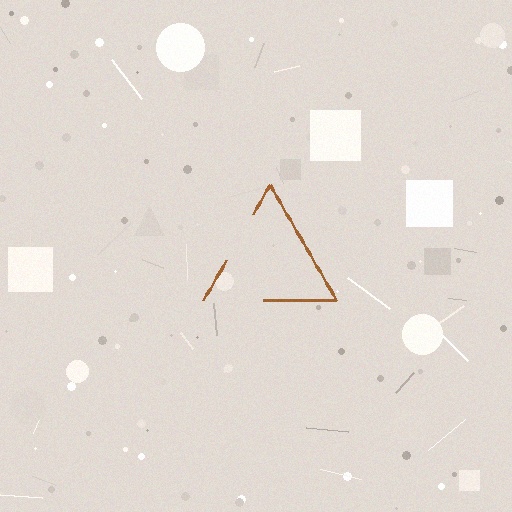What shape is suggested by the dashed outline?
The dashed outline suggests a triangle.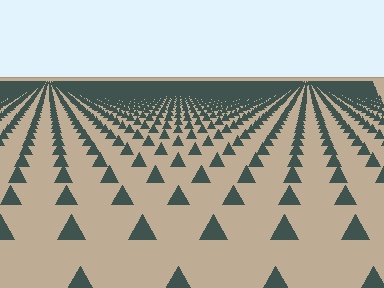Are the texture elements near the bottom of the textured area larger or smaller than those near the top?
Larger. Near the bottom, elements are closer to the viewer and appear at a bigger on-screen size.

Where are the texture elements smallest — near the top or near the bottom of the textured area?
Near the top.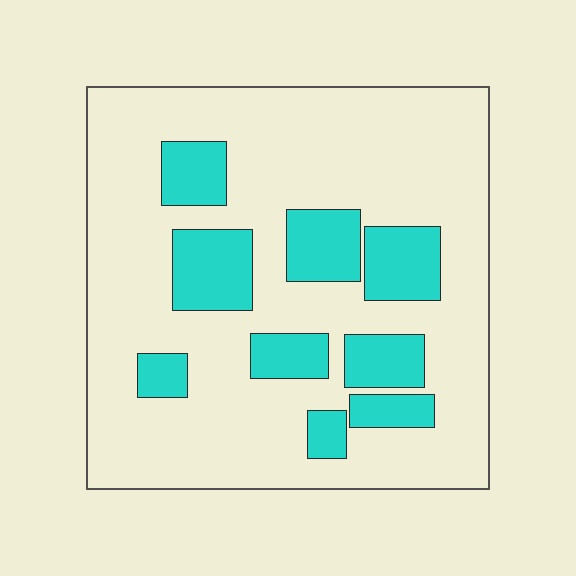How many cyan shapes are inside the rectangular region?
9.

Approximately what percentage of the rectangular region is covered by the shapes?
Approximately 25%.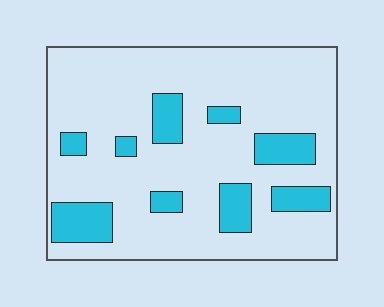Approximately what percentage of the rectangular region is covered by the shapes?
Approximately 20%.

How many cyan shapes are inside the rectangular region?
9.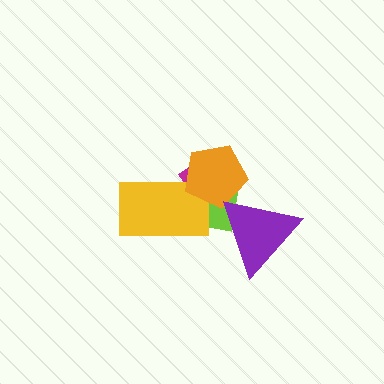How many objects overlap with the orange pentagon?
4 objects overlap with the orange pentagon.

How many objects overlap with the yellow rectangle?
3 objects overlap with the yellow rectangle.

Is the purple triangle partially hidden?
No, no other shape covers it.